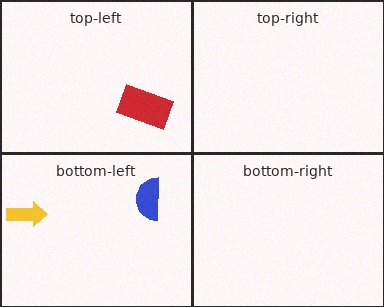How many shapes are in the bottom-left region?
2.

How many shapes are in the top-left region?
1.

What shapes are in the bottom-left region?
The yellow arrow, the blue semicircle.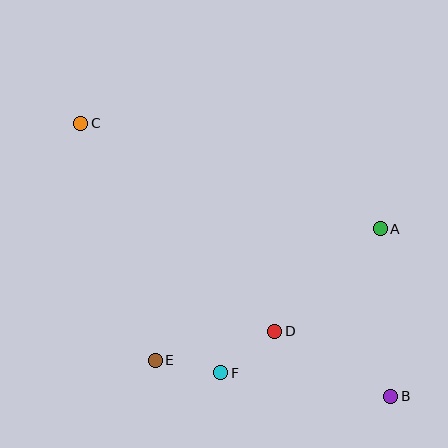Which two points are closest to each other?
Points E and F are closest to each other.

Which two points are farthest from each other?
Points B and C are farthest from each other.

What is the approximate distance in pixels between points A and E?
The distance between A and E is approximately 260 pixels.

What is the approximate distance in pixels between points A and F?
The distance between A and F is approximately 215 pixels.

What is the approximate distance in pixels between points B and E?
The distance between B and E is approximately 238 pixels.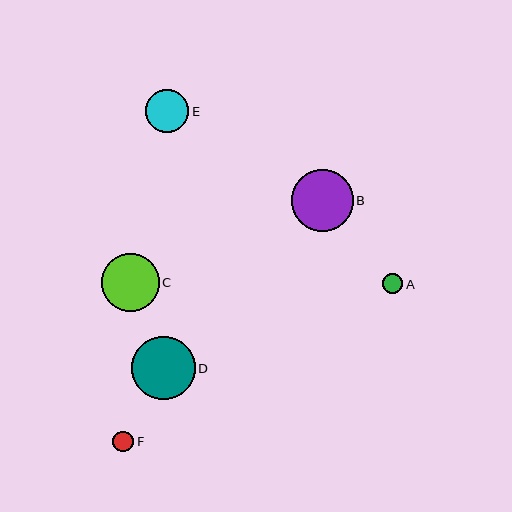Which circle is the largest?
Circle D is the largest with a size of approximately 63 pixels.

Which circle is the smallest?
Circle F is the smallest with a size of approximately 21 pixels.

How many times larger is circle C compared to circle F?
Circle C is approximately 2.8 times the size of circle F.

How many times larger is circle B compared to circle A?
Circle B is approximately 3.0 times the size of circle A.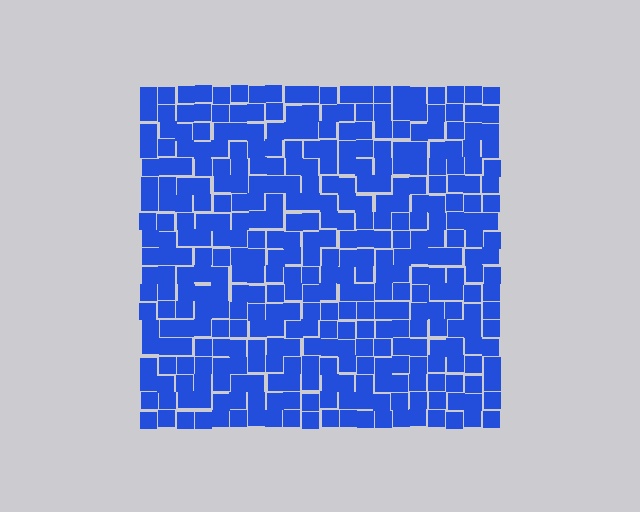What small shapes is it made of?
It is made of small squares.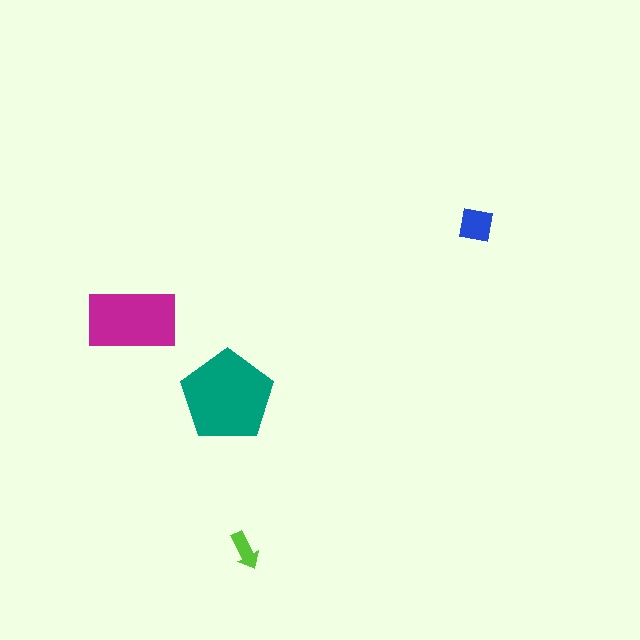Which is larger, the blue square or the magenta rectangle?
The magenta rectangle.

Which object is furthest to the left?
The magenta rectangle is leftmost.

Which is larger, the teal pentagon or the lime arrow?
The teal pentagon.